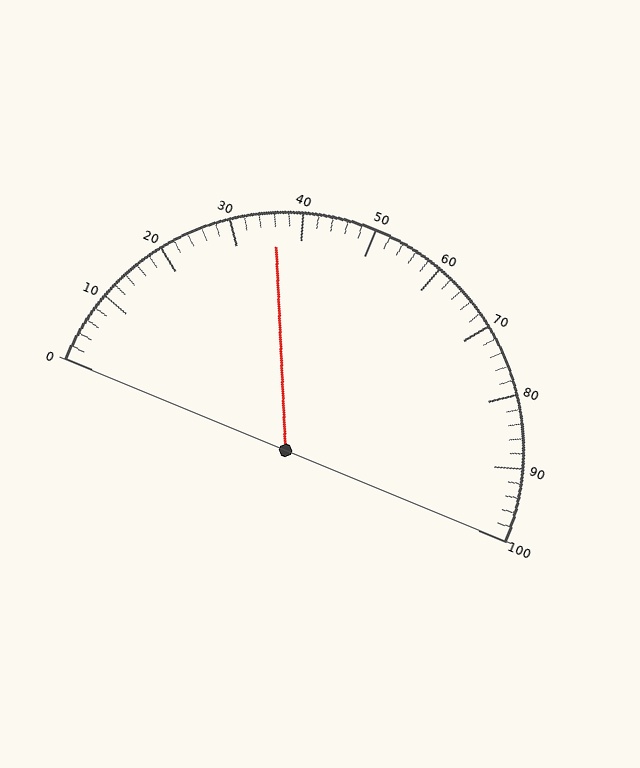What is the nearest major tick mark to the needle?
The nearest major tick mark is 40.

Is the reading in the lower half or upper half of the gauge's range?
The reading is in the lower half of the range (0 to 100).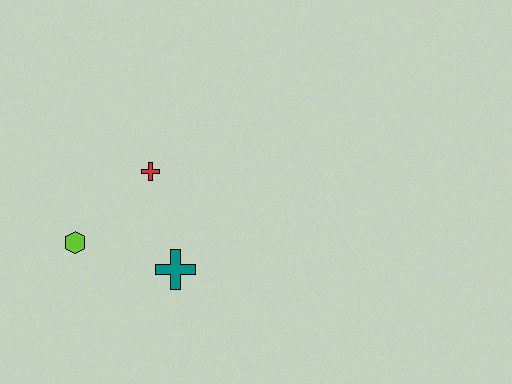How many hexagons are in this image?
There is 1 hexagon.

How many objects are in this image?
There are 3 objects.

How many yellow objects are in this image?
There are no yellow objects.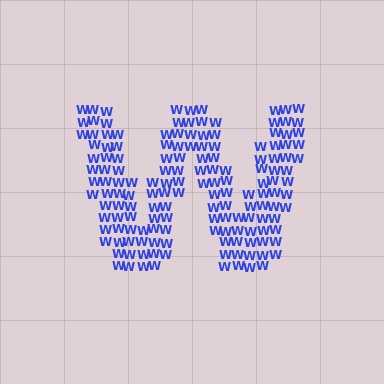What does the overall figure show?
The overall figure shows the letter W.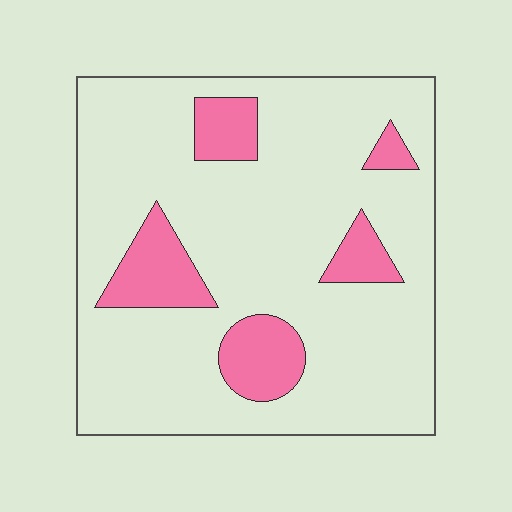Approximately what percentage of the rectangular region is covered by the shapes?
Approximately 15%.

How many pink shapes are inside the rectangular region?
5.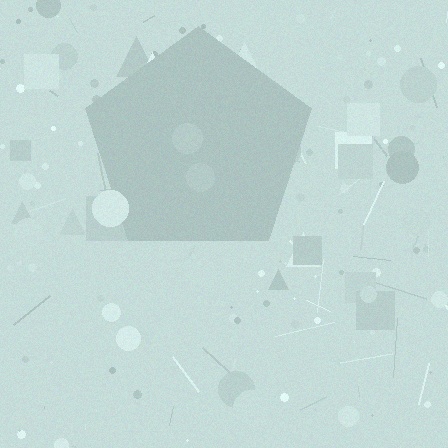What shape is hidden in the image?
A pentagon is hidden in the image.